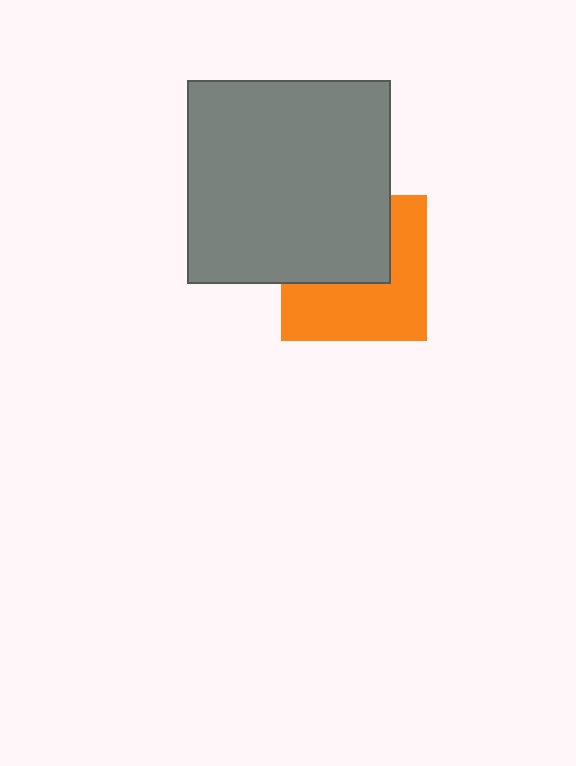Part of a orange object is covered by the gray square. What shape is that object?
It is a square.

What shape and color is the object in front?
The object in front is a gray square.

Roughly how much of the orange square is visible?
About half of it is visible (roughly 55%).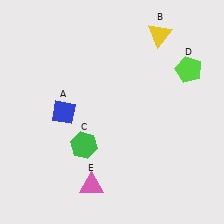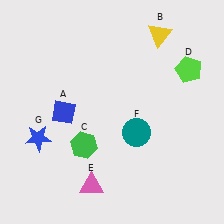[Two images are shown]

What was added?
A teal circle (F), a blue star (G) were added in Image 2.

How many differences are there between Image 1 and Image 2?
There are 2 differences between the two images.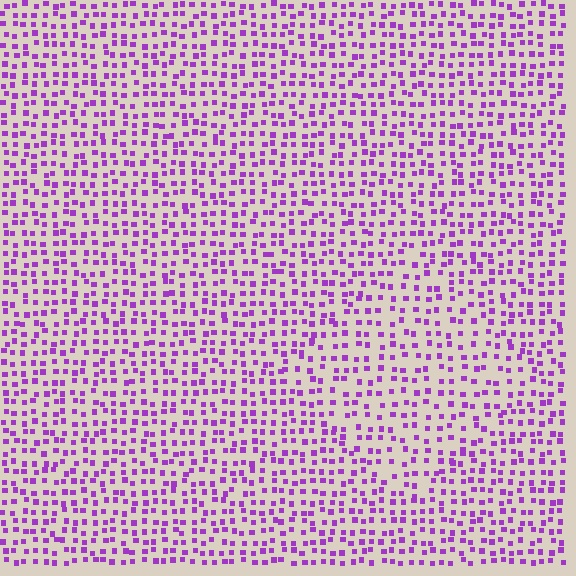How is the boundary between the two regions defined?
The boundary is defined by a change in element density (approximately 1.4x ratio). All elements are the same color, size, and shape.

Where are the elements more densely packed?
The elements are more densely packed outside the diamond boundary.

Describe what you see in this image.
The image contains small purple elements arranged at two different densities. A diamond-shaped region is visible where the elements are less densely packed than the surrounding area.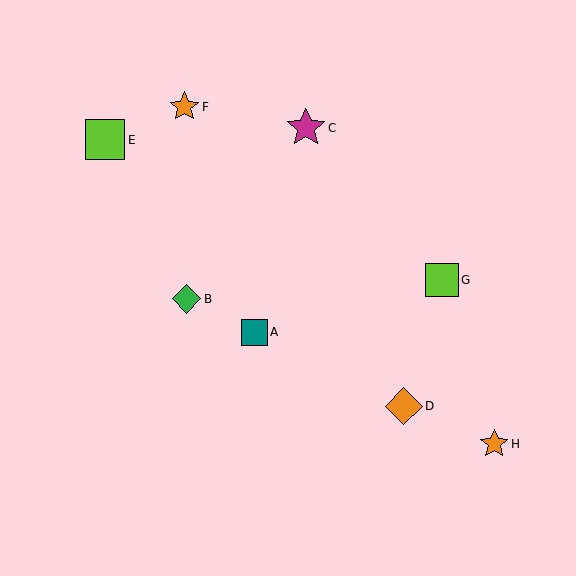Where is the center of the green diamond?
The center of the green diamond is at (187, 299).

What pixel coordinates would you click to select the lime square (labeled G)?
Click at (442, 280) to select the lime square G.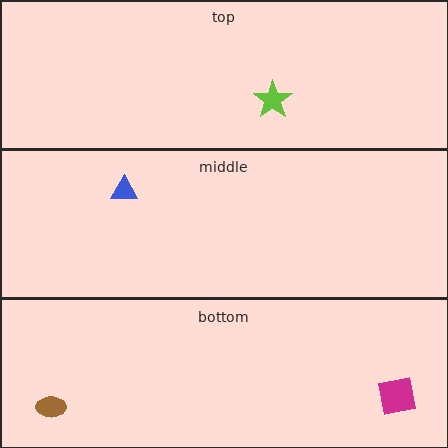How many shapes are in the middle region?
1.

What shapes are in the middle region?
The blue triangle.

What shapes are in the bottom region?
The magenta square, the brown ellipse.